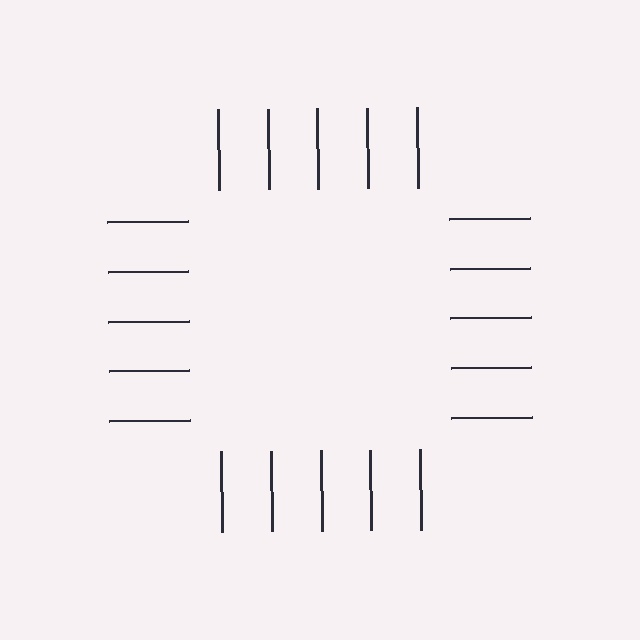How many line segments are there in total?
20 — 5 along each of the 4 edges.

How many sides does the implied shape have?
4 sides — the line-ends trace a square.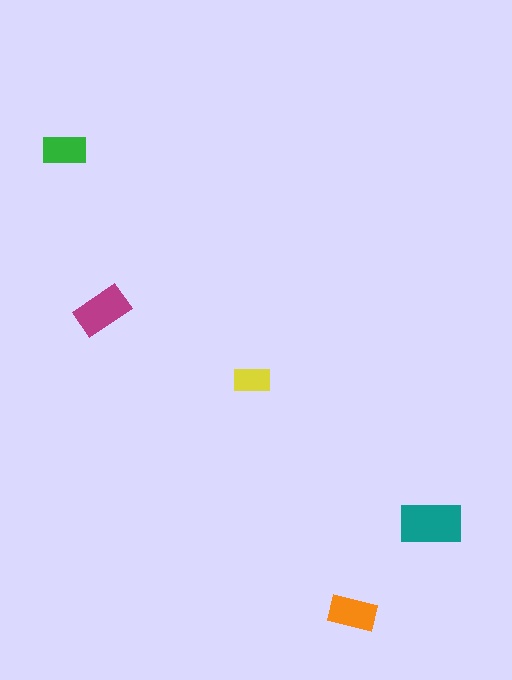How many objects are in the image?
There are 5 objects in the image.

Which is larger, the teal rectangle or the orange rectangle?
The teal one.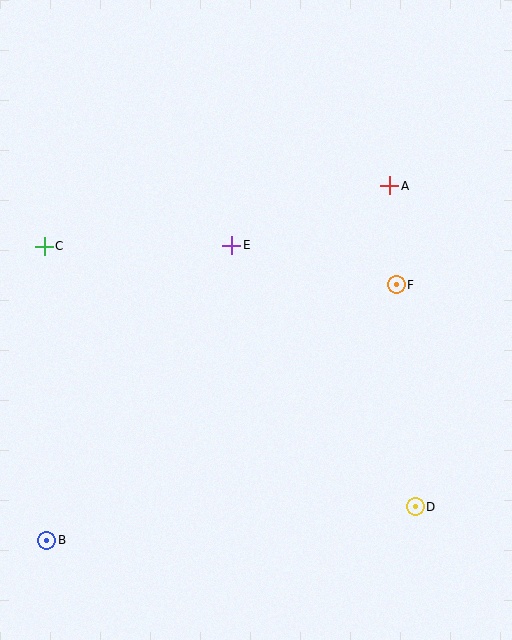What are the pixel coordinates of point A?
Point A is at (390, 186).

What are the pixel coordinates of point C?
Point C is at (44, 246).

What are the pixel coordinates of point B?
Point B is at (47, 540).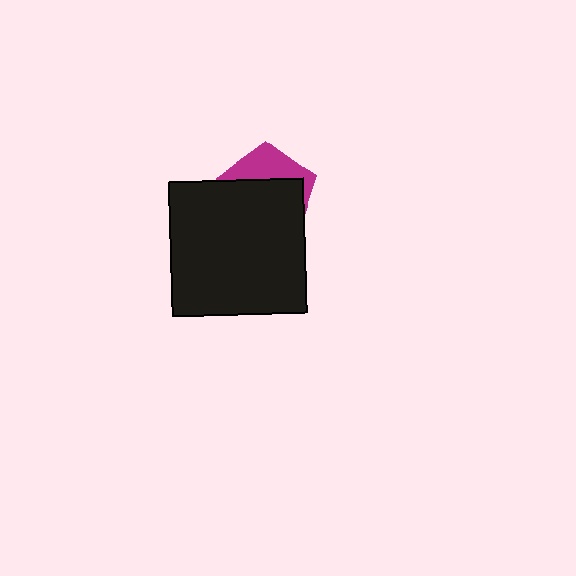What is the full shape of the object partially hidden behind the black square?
The partially hidden object is a magenta pentagon.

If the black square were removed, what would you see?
You would see the complete magenta pentagon.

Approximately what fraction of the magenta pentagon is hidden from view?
Roughly 67% of the magenta pentagon is hidden behind the black square.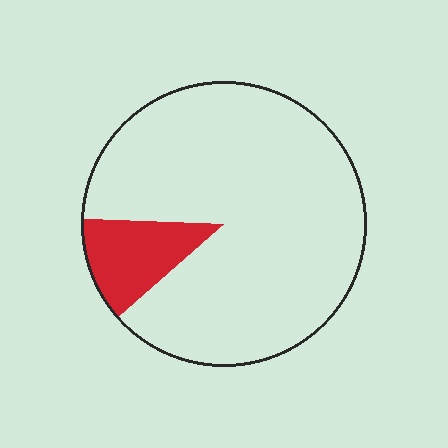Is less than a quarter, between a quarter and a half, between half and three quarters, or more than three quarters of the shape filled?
Less than a quarter.